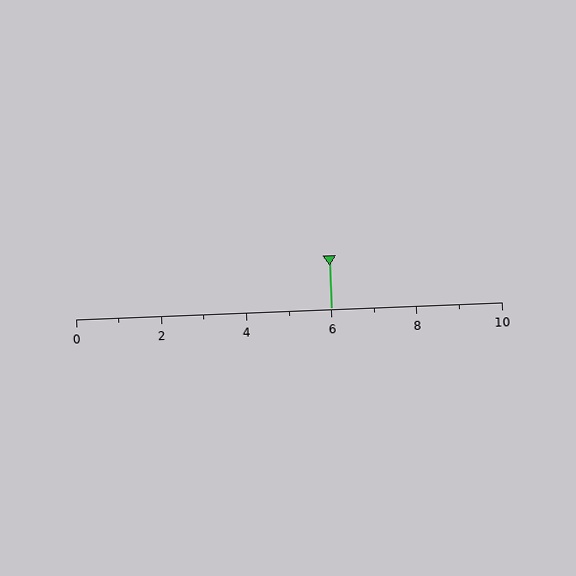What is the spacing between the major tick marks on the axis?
The major ticks are spaced 2 apart.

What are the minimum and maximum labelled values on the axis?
The axis runs from 0 to 10.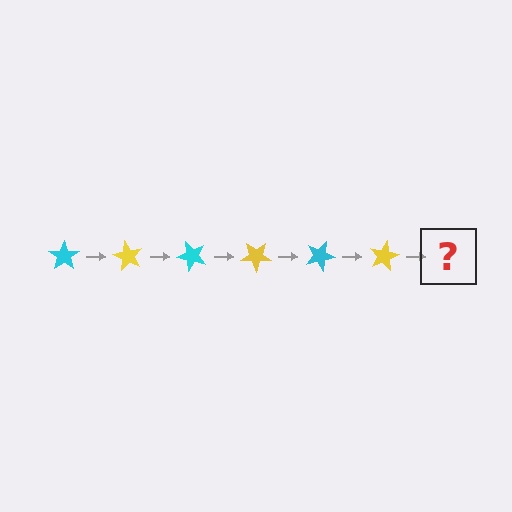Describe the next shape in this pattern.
It should be a cyan star, rotated 360 degrees from the start.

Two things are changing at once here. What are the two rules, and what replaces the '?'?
The two rules are that it rotates 60 degrees each step and the color cycles through cyan and yellow. The '?' should be a cyan star, rotated 360 degrees from the start.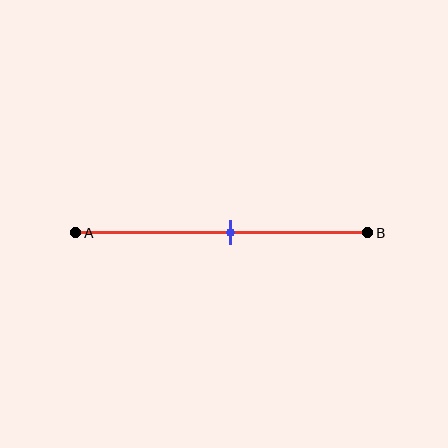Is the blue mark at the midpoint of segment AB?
No, the mark is at about 55% from A, not at the 50% midpoint.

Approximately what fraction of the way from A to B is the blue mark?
The blue mark is approximately 55% of the way from A to B.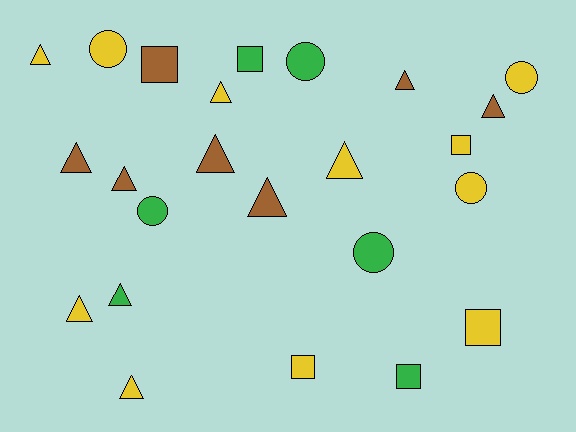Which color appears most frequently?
Yellow, with 11 objects.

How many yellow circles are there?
There are 3 yellow circles.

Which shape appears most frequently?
Triangle, with 12 objects.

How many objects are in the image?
There are 24 objects.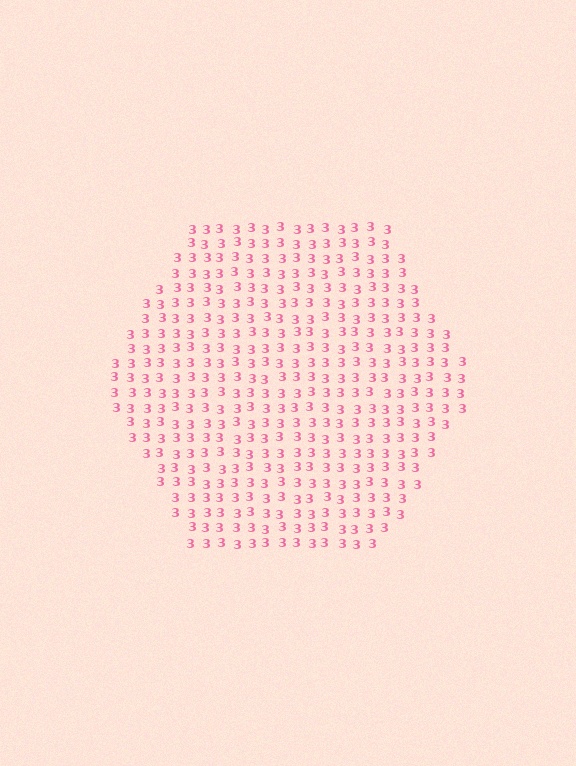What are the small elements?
The small elements are digit 3's.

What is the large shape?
The large shape is a hexagon.